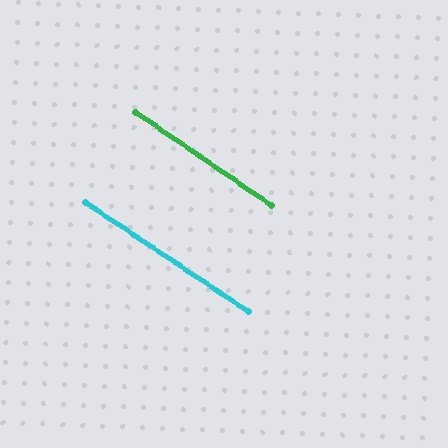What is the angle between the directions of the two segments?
Approximately 1 degree.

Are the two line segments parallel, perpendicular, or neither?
Parallel — their directions differ by only 1.0°.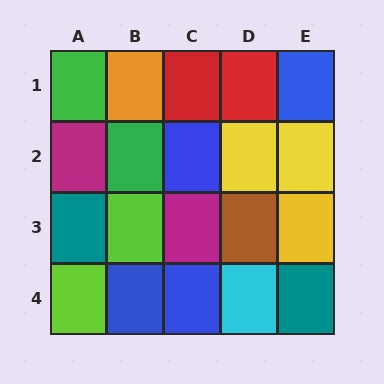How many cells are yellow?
3 cells are yellow.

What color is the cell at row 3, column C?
Magenta.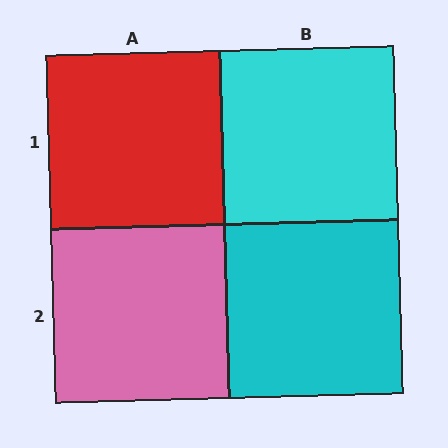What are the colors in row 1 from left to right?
Red, cyan.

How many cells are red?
1 cell is red.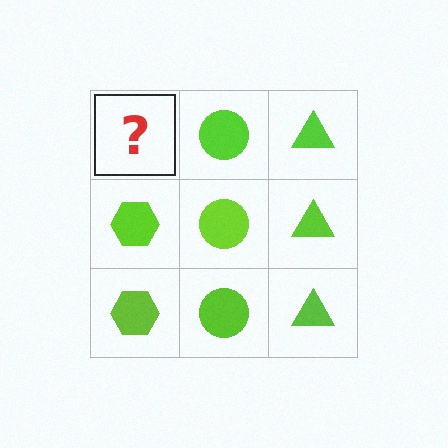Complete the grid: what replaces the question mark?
The question mark should be replaced with a lime hexagon.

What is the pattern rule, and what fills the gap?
The rule is that each column has a consistent shape. The gap should be filled with a lime hexagon.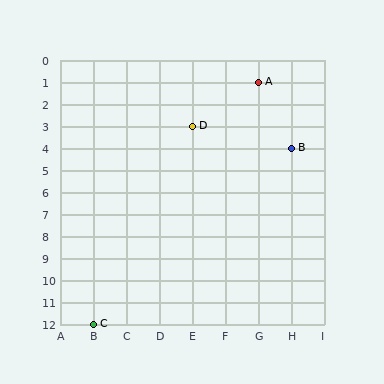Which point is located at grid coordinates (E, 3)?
Point D is at (E, 3).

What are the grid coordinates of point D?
Point D is at grid coordinates (E, 3).